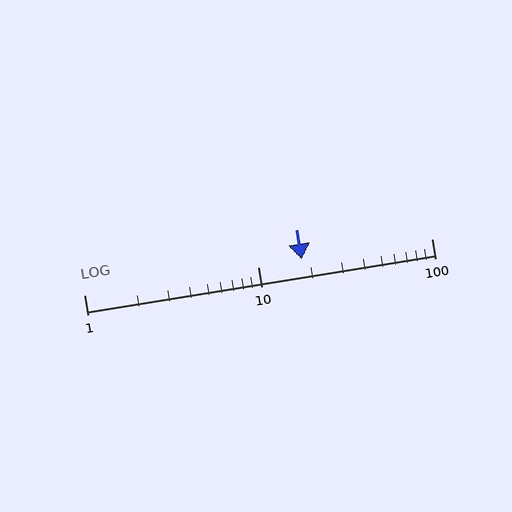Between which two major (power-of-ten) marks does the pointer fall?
The pointer is between 10 and 100.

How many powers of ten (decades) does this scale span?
The scale spans 2 decades, from 1 to 100.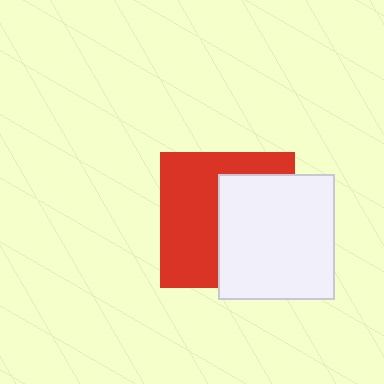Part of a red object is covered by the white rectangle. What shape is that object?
It is a square.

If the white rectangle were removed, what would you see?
You would see the complete red square.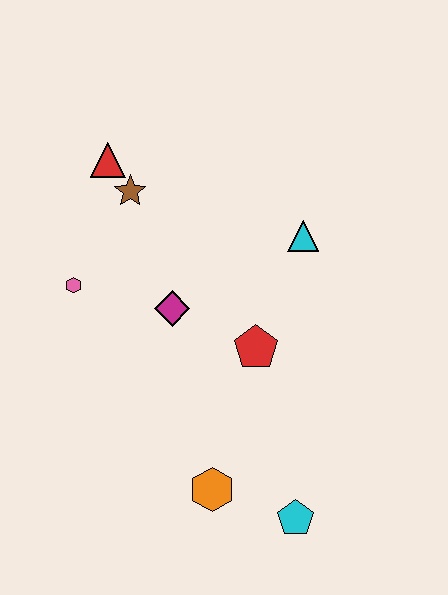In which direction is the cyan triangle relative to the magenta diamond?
The cyan triangle is to the right of the magenta diamond.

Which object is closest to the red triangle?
The brown star is closest to the red triangle.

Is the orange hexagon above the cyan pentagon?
Yes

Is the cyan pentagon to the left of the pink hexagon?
No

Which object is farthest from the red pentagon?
The red triangle is farthest from the red pentagon.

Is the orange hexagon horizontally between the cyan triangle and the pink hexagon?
Yes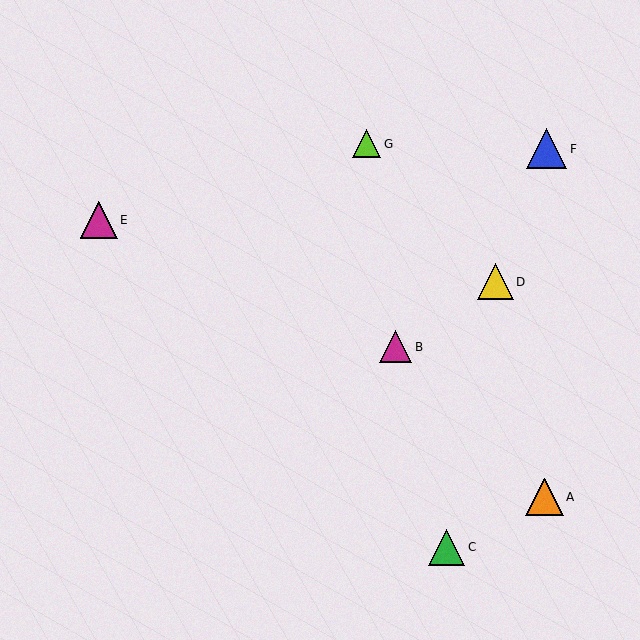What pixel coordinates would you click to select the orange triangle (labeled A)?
Click at (544, 497) to select the orange triangle A.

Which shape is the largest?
The blue triangle (labeled F) is the largest.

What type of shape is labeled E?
Shape E is a magenta triangle.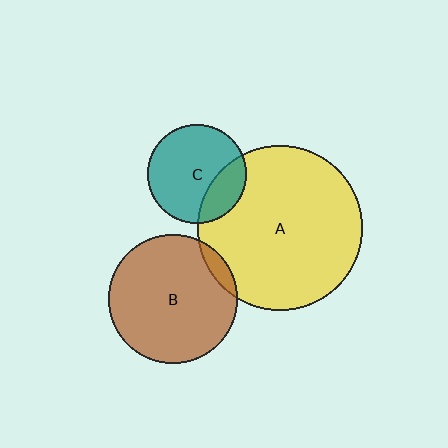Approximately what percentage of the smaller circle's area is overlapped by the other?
Approximately 5%.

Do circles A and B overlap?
Yes.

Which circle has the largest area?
Circle A (yellow).